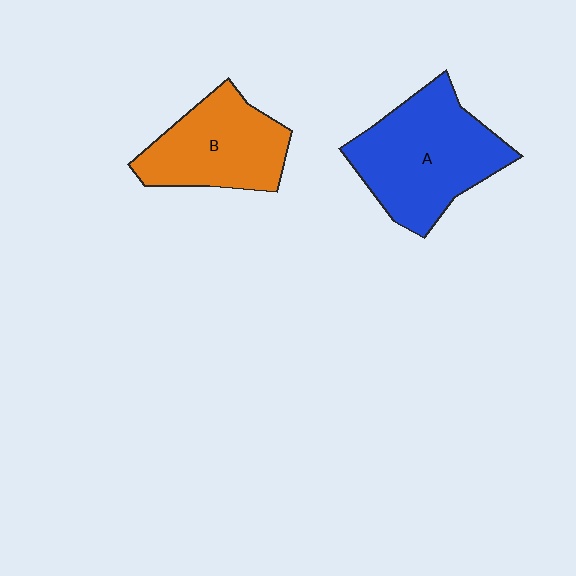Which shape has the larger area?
Shape A (blue).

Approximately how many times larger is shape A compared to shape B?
Approximately 1.3 times.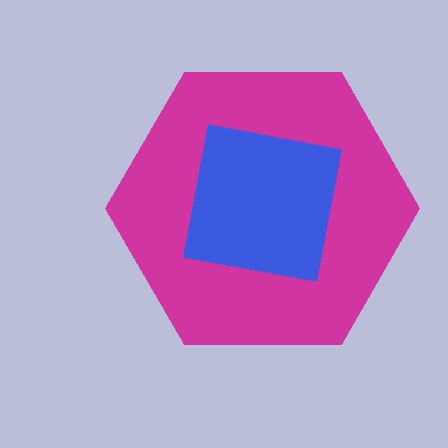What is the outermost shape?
The magenta hexagon.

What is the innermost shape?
The blue square.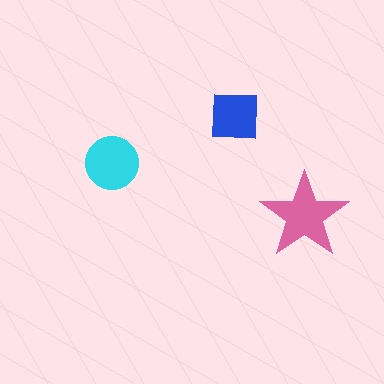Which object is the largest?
The pink star.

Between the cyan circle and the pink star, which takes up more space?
The pink star.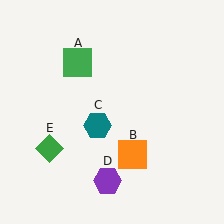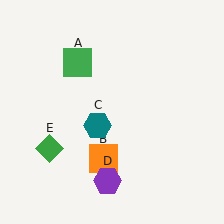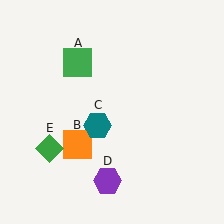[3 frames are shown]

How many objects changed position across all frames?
1 object changed position: orange square (object B).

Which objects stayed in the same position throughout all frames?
Green square (object A) and teal hexagon (object C) and purple hexagon (object D) and green diamond (object E) remained stationary.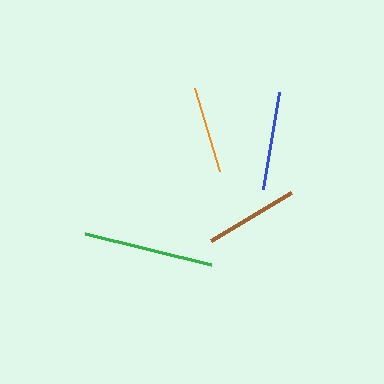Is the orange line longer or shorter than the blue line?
The blue line is longer than the orange line.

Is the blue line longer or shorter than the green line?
The green line is longer than the blue line.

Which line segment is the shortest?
The orange line is the shortest at approximately 87 pixels.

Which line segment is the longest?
The green line is the longest at approximately 129 pixels.